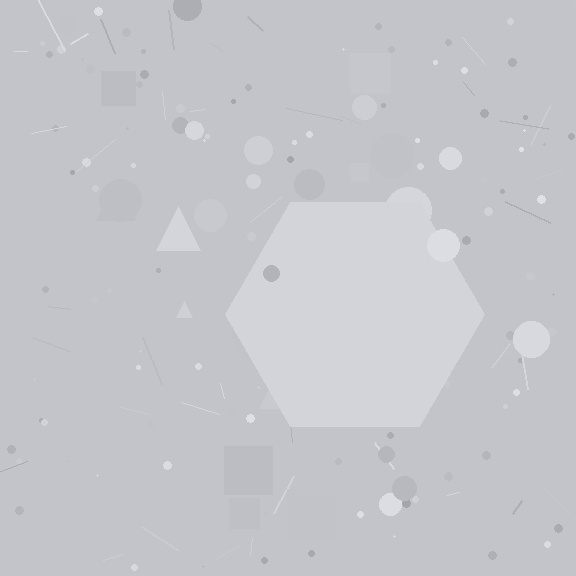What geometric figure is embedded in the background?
A hexagon is embedded in the background.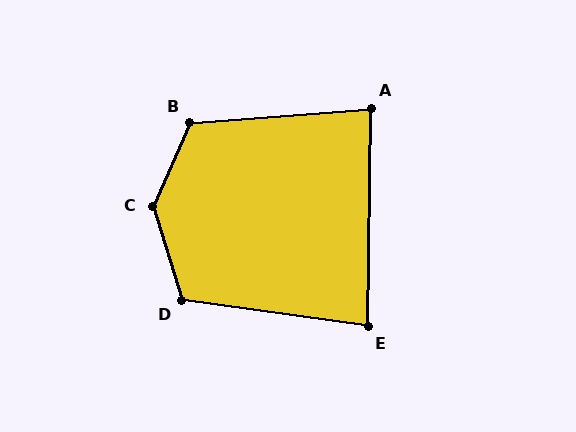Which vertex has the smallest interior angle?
E, at approximately 83 degrees.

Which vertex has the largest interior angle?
C, at approximately 139 degrees.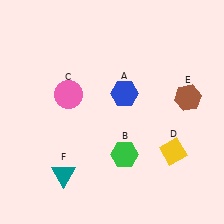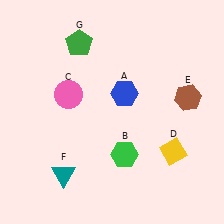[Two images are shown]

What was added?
A green pentagon (G) was added in Image 2.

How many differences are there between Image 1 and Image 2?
There is 1 difference between the two images.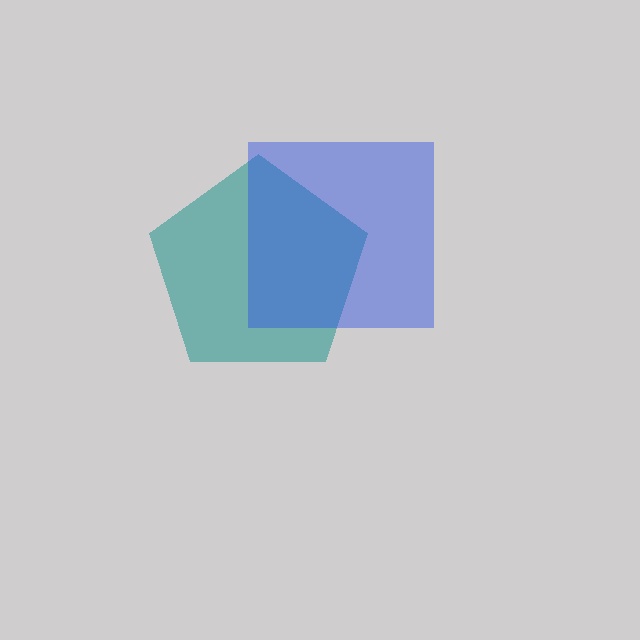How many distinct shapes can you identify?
There are 2 distinct shapes: a teal pentagon, a blue square.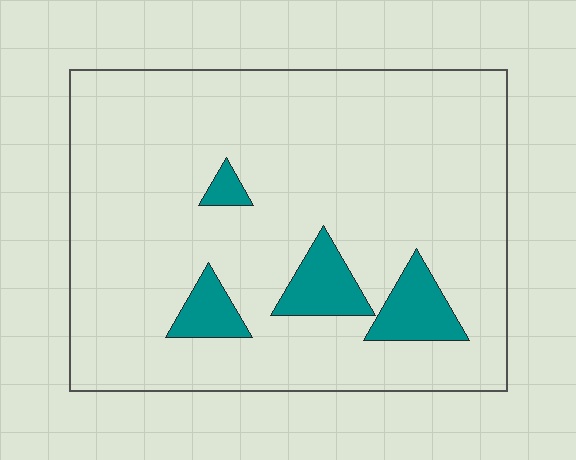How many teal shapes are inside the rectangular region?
4.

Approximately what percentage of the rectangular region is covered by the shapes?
Approximately 10%.